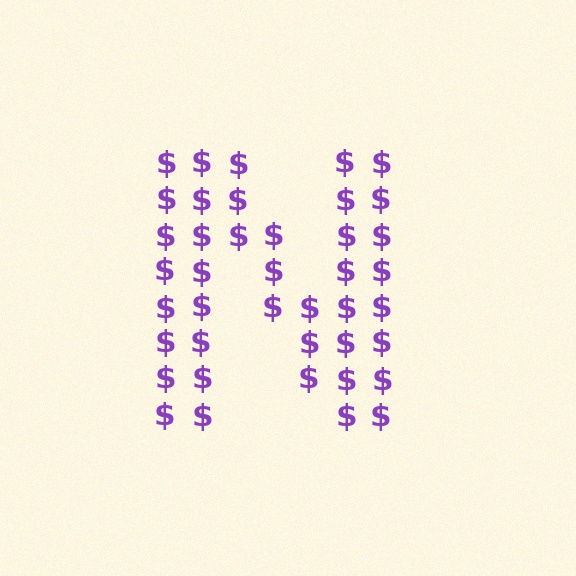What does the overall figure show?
The overall figure shows the letter N.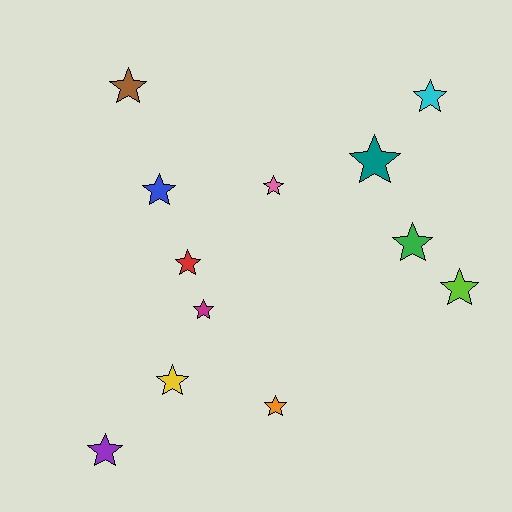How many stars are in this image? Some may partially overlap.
There are 12 stars.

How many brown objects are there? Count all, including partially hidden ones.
There is 1 brown object.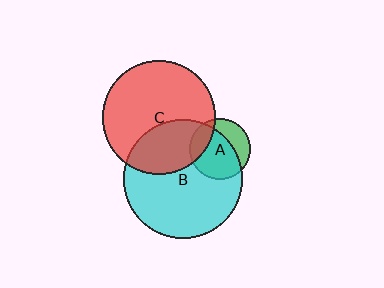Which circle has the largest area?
Circle B (cyan).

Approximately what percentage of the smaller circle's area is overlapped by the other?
Approximately 70%.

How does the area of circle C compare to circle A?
Approximately 3.5 times.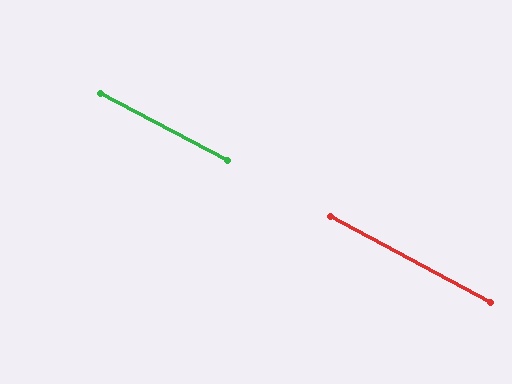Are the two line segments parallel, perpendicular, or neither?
Parallel — their directions differ by only 0.3°.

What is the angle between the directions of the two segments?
Approximately 0 degrees.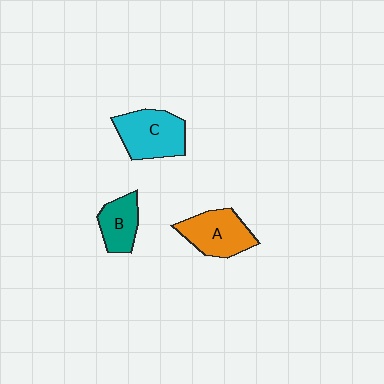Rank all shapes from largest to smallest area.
From largest to smallest: C (cyan), A (orange), B (teal).